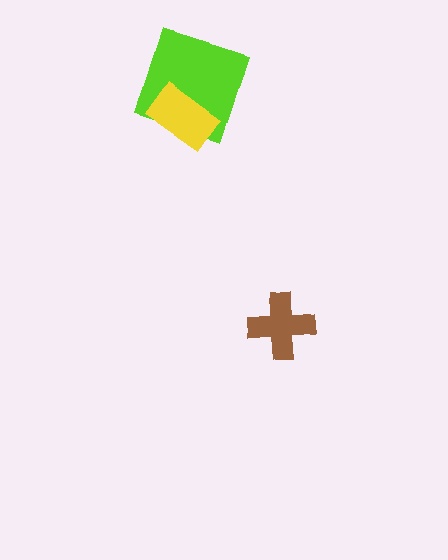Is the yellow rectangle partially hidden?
No, no other shape covers it.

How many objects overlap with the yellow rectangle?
1 object overlaps with the yellow rectangle.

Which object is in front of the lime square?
The yellow rectangle is in front of the lime square.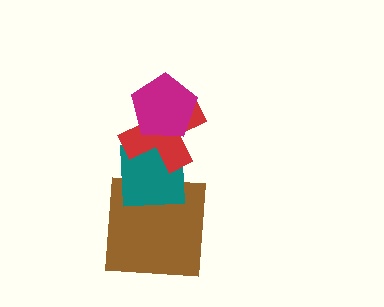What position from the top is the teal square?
The teal square is 3rd from the top.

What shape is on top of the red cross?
The magenta pentagon is on top of the red cross.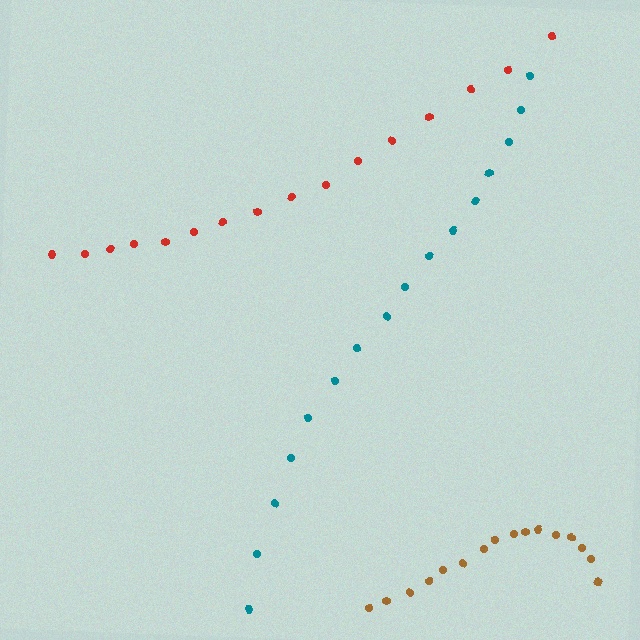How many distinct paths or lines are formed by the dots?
There are 3 distinct paths.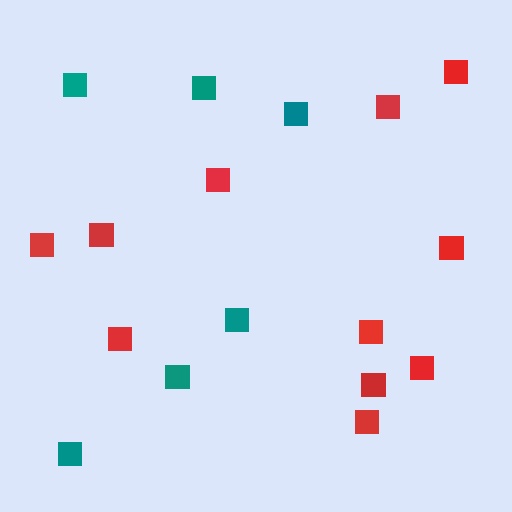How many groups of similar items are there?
There are 2 groups: one group of red squares (11) and one group of teal squares (6).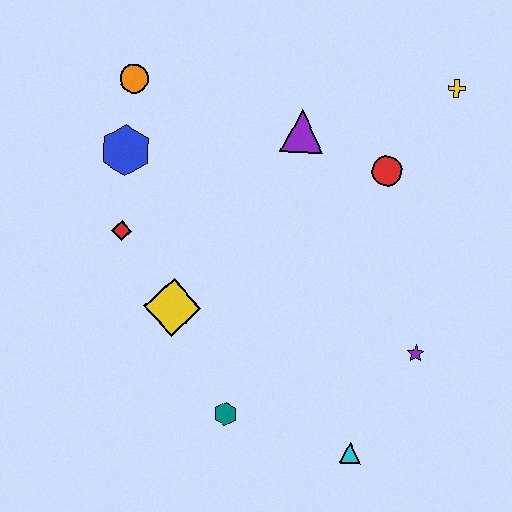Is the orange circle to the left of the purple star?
Yes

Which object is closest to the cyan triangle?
The purple star is closest to the cyan triangle.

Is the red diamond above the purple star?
Yes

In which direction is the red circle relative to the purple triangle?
The red circle is to the right of the purple triangle.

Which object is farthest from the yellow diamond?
The yellow cross is farthest from the yellow diamond.